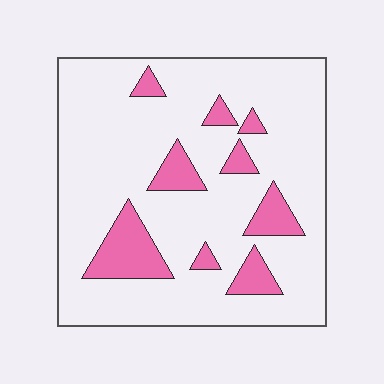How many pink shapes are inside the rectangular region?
9.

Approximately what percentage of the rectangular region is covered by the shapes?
Approximately 15%.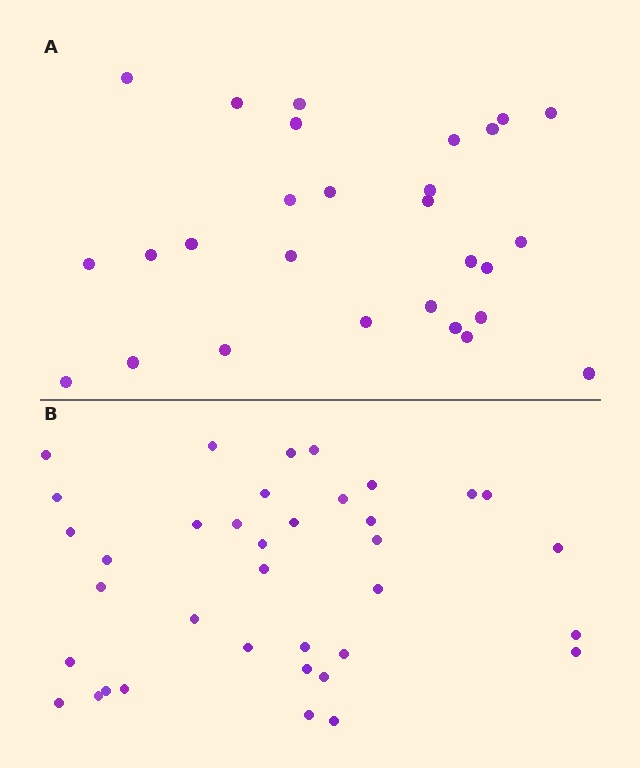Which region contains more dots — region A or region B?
Region B (the bottom region) has more dots.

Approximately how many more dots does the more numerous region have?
Region B has roughly 8 or so more dots than region A.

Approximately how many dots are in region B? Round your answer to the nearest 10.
About 40 dots. (The exact count is 37, which rounds to 40.)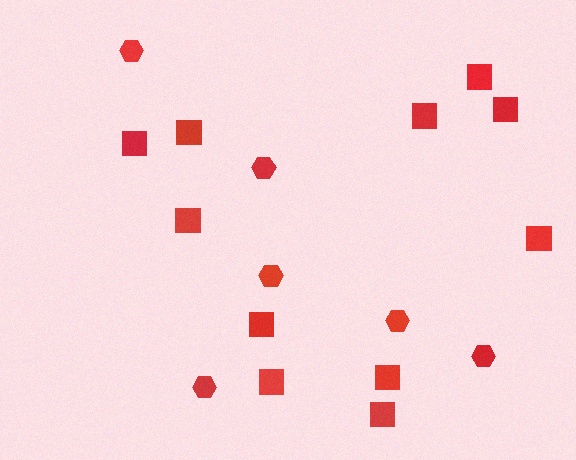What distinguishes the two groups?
There are 2 groups: one group of hexagons (6) and one group of squares (11).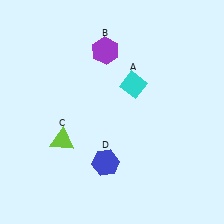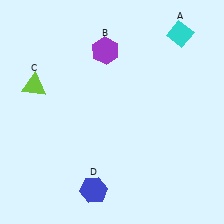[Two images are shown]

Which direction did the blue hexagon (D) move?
The blue hexagon (D) moved down.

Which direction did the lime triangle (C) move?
The lime triangle (C) moved up.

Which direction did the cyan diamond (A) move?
The cyan diamond (A) moved up.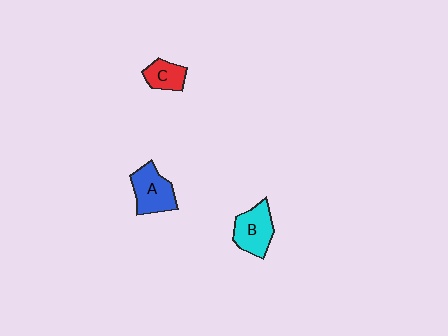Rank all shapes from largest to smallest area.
From largest to smallest: A (blue), B (cyan), C (red).